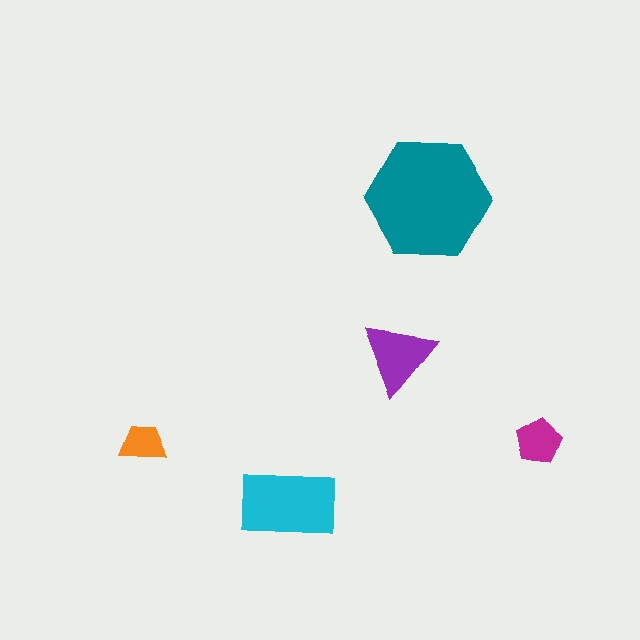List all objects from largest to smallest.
The teal hexagon, the cyan rectangle, the purple triangle, the magenta pentagon, the orange trapezoid.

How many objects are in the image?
There are 5 objects in the image.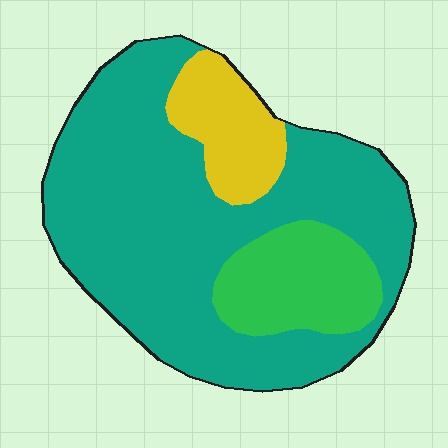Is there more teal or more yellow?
Teal.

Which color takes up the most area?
Teal, at roughly 70%.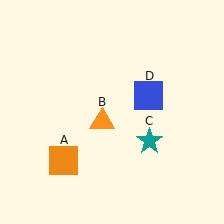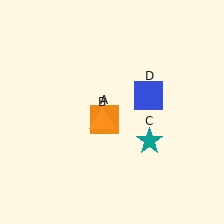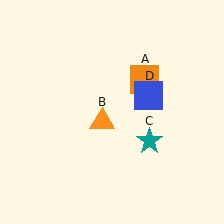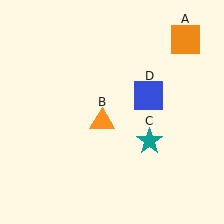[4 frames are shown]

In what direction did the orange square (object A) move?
The orange square (object A) moved up and to the right.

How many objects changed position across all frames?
1 object changed position: orange square (object A).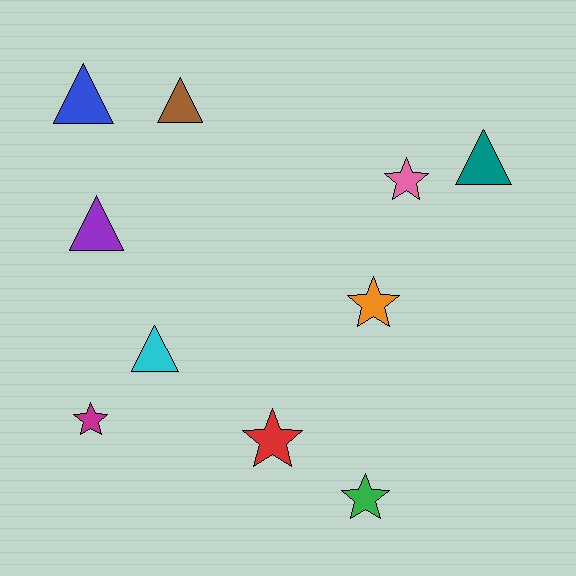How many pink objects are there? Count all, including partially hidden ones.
There is 1 pink object.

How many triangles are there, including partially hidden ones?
There are 5 triangles.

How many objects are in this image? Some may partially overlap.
There are 10 objects.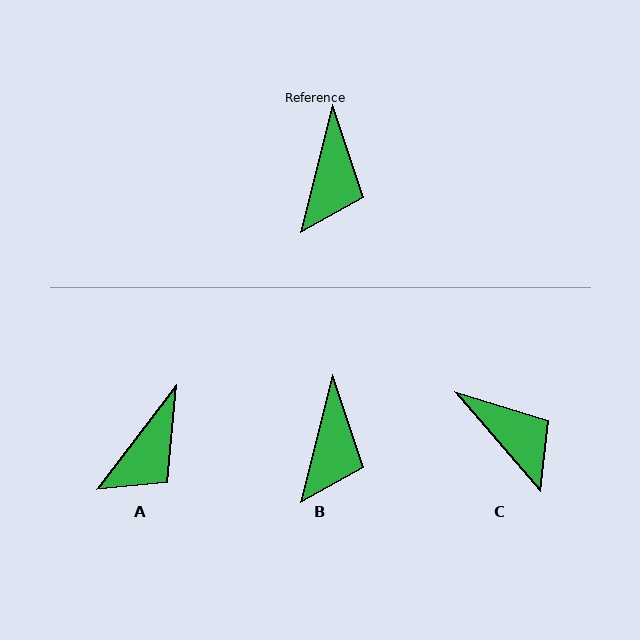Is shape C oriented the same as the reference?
No, it is off by about 54 degrees.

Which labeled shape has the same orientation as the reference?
B.